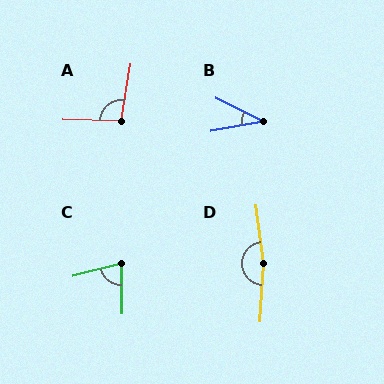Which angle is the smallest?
B, at approximately 36 degrees.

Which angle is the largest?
D, at approximately 169 degrees.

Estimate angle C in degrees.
Approximately 76 degrees.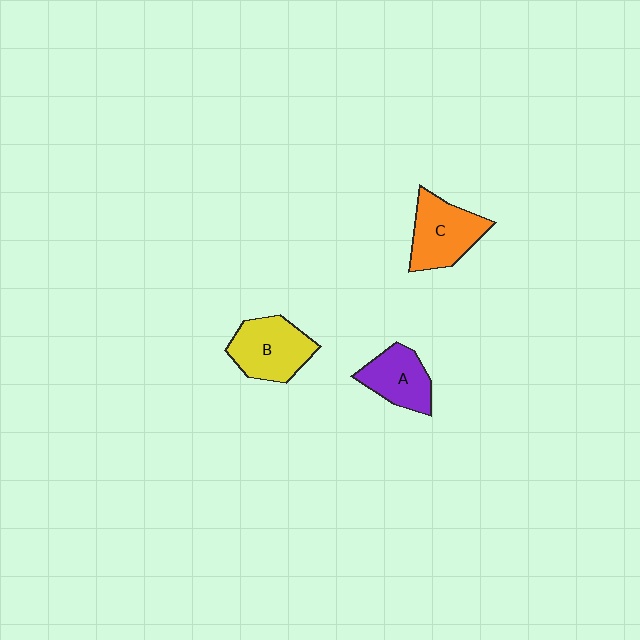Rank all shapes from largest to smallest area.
From largest to smallest: B (yellow), C (orange), A (purple).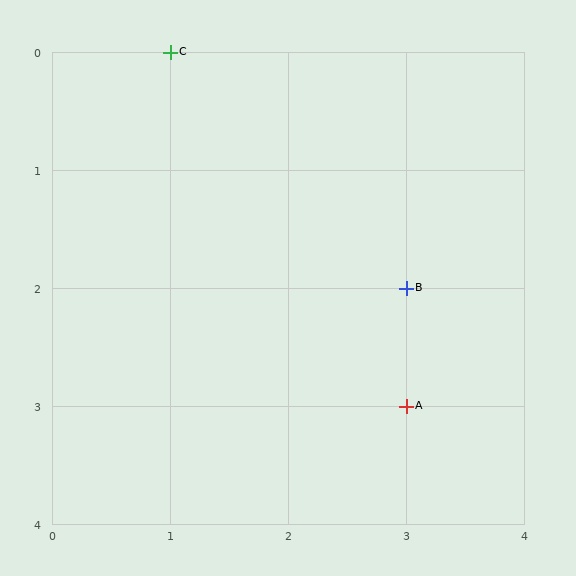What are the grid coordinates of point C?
Point C is at grid coordinates (1, 0).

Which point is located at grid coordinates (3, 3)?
Point A is at (3, 3).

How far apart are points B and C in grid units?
Points B and C are 2 columns and 2 rows apart (about 2.8 grid units diagonally).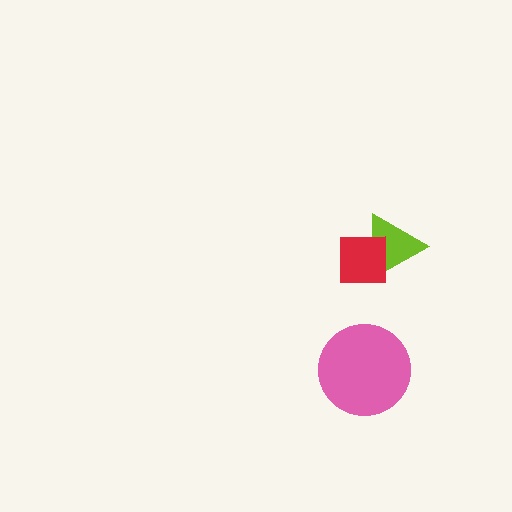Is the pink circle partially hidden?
No, no other shape covers it.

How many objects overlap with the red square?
1 object overlaps with the red square.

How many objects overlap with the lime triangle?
1 object overlaps with the lime triangle.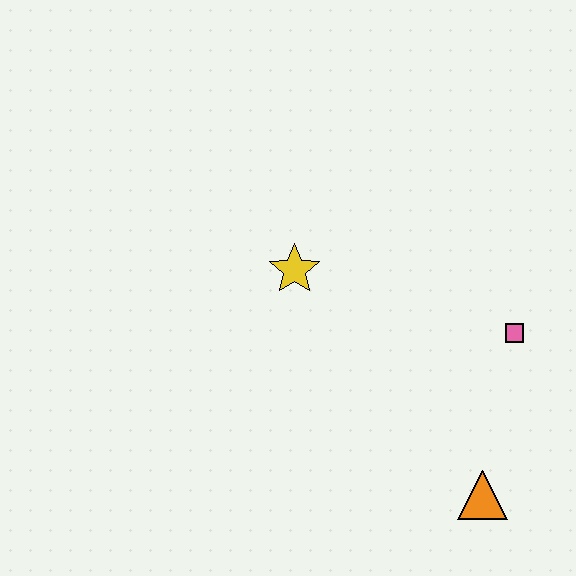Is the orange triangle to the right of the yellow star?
Yes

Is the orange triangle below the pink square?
Yes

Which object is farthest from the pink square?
The yellow star is farthest from the pink square.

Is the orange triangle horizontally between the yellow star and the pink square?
Yes